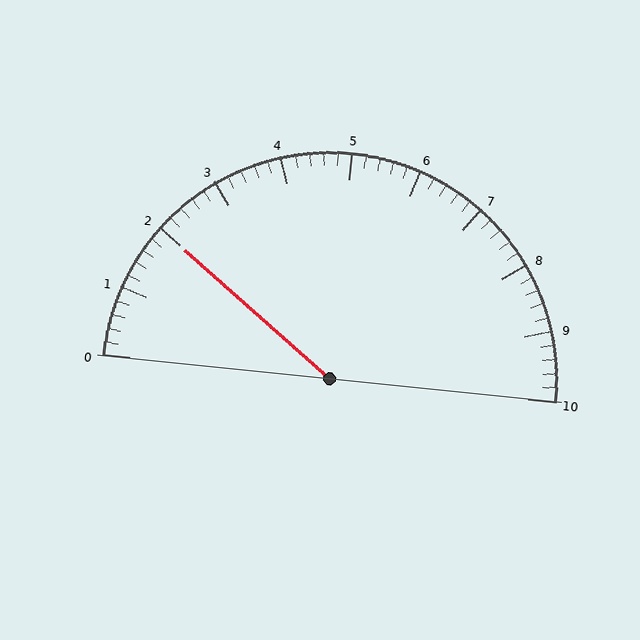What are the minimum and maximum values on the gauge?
The gauge ranges from 0 to 10.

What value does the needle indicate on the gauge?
The needle indicates approximately 2.0.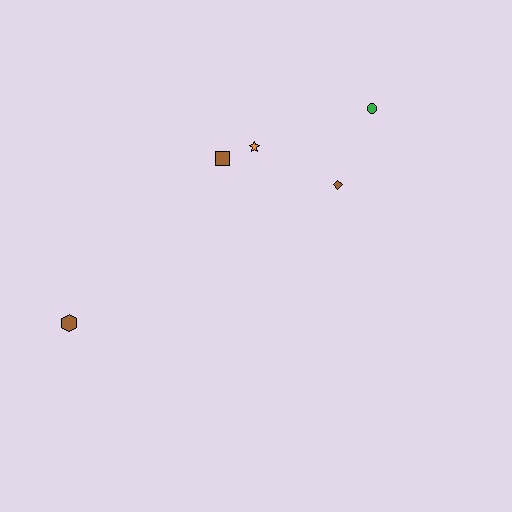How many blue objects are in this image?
There are no blue objects.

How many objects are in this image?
There are 5 objects.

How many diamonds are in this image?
There is 1 diamond.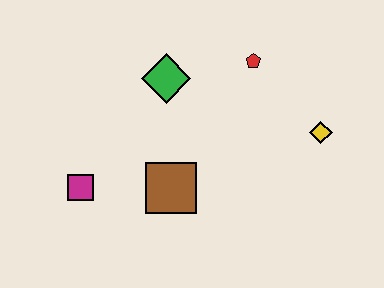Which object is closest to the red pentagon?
The green diamond is closest to the red pentagon.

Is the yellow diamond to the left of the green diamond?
No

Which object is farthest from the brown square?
The yellow diamond is farthest from the brown square.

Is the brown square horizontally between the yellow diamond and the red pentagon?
No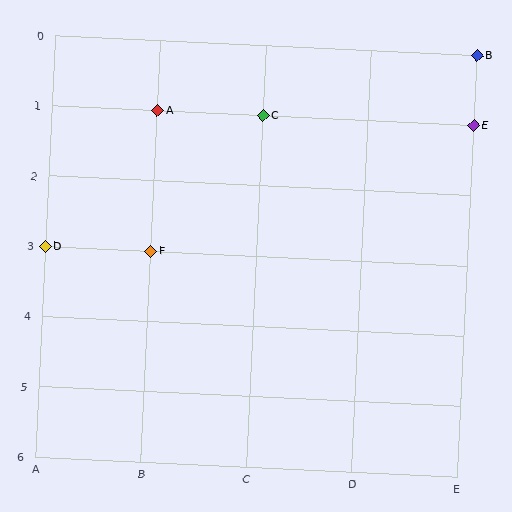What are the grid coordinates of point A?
Point A is at grid coordinates (B, 1).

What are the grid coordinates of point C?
Point C is at grid coordinates (C, 1).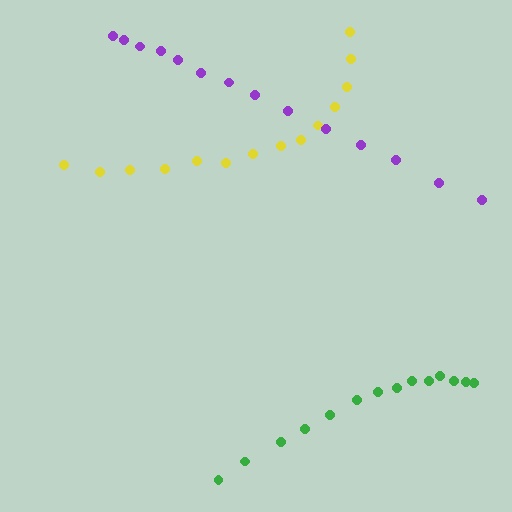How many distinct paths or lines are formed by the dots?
There are 3 distinct paths.